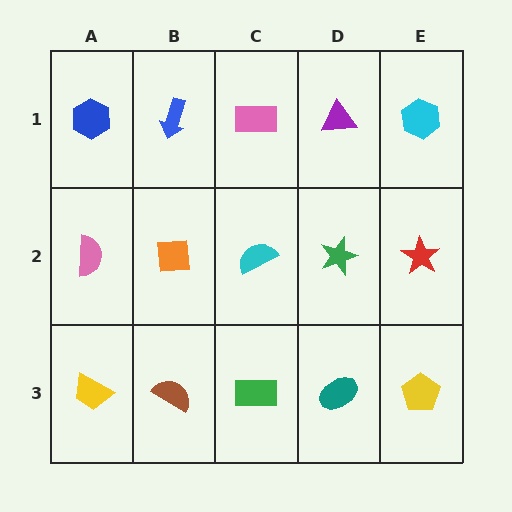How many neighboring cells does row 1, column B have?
3.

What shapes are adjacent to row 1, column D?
A green star (row 2, column D), a pink rectangle (row 1, column C), a cyan hexagon (row 1, column E).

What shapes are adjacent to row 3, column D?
A green star (row 2, column D), a green rectangle (row 3, column C), a yellow pentagon (row 3, column E).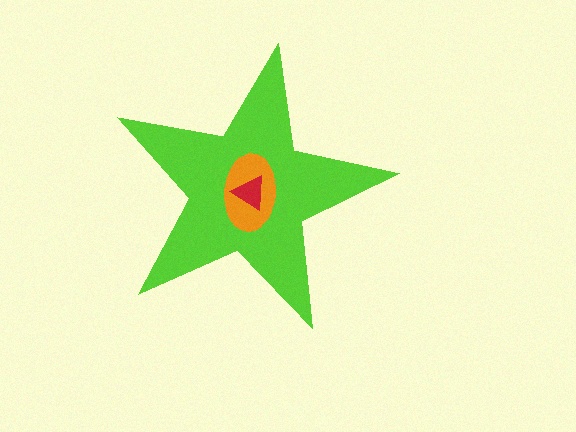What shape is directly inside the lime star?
The orange ellipse.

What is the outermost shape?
The lime star.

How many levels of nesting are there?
3.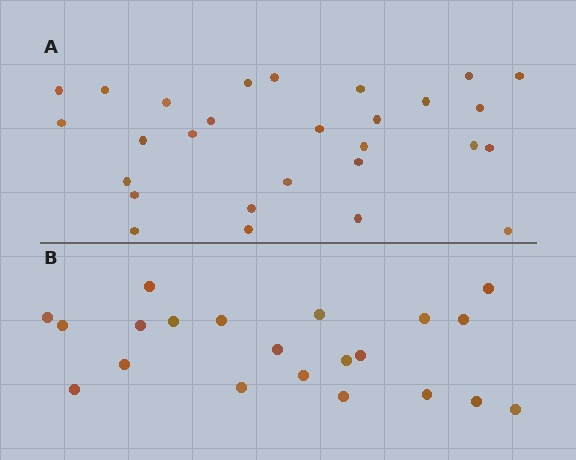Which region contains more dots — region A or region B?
Region A (the top region) has more dots.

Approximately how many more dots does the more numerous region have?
Region A has roughly 8 or so more dots than region B.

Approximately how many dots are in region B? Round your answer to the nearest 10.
About 20 dots. (The exact count is 21, which rounds to 20.)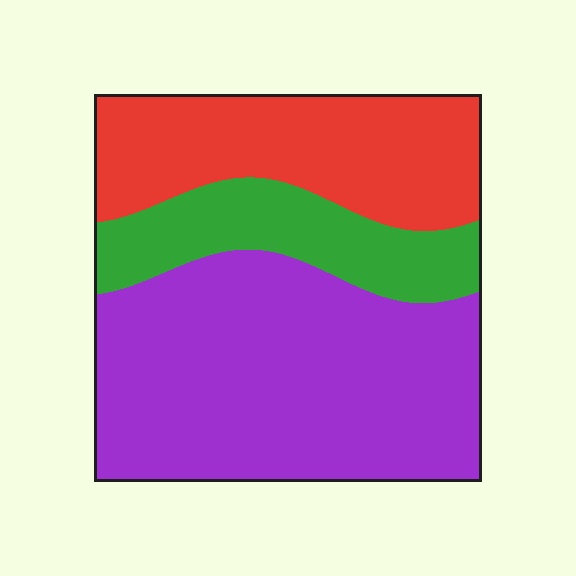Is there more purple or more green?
Purple.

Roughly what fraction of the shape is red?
Red takes up about one quarter (1/4) of the shape.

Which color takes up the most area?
Purple, at roughly 55%.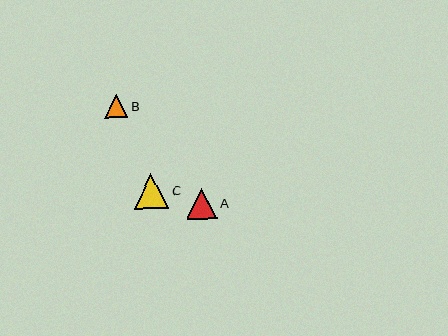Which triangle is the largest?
Triangle C is the largest with a size of approximately 35 pixels.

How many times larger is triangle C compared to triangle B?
Triangle C is approximately 1.5 times the size of triangle B.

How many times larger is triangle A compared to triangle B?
Triangle A is approximately 1.3 times the size of triangle B.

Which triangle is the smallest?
Triangle B is the smallest with a size of approximately 23 pixels.